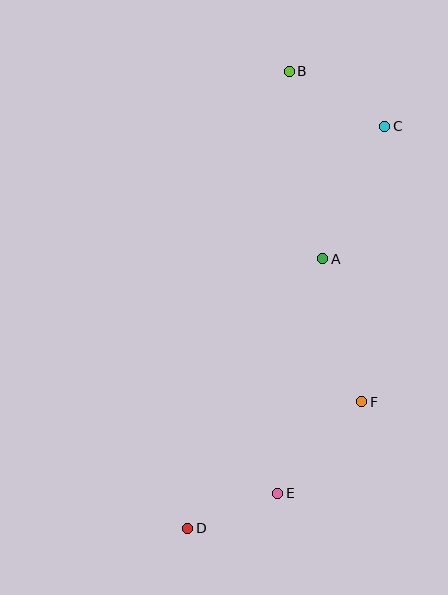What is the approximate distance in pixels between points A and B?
The distance between A and B is approximately 190 pixels.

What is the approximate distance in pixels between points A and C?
The distance between A and C is approximately 146 pixels.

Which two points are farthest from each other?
Points B and D are farthest from each other.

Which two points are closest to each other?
Points D and E are closest to each other.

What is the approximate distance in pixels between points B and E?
The distance between B and E is approximately 422 pixels.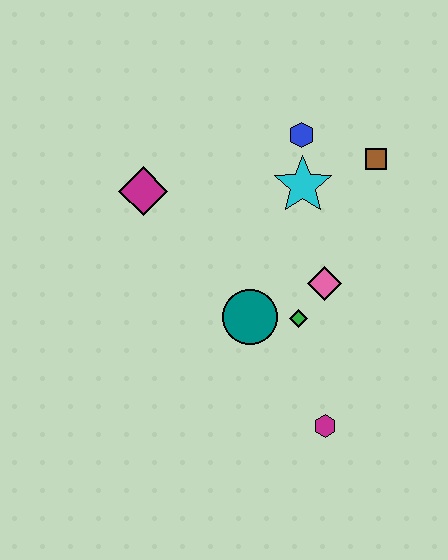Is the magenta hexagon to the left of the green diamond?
No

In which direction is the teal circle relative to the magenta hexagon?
The teal circle is above the magenta hexagon.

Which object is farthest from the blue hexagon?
The magenta hexagon is farthest from the blue hexagon.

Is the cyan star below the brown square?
Yes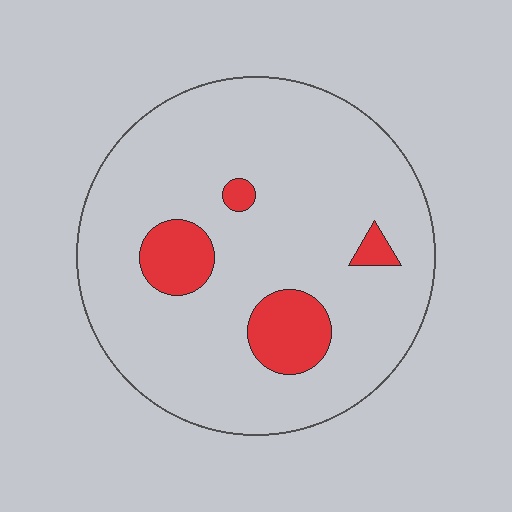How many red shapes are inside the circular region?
4.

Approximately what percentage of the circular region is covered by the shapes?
Approximately 10%.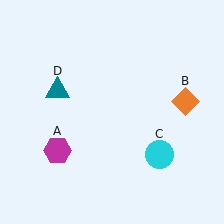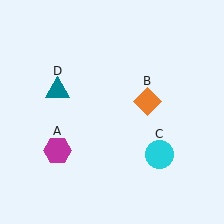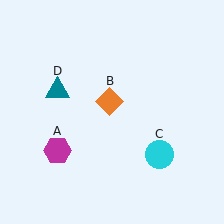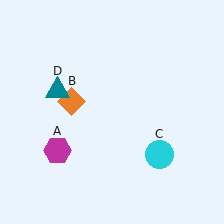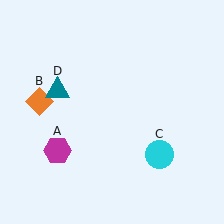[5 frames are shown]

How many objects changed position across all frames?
1 object changed position: orange diamond (object B).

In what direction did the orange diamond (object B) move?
The orange diamond (object B) moved left.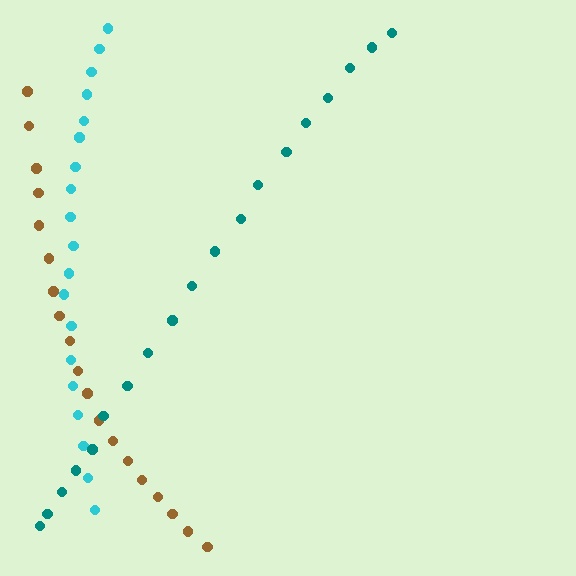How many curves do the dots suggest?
There are 3 distinct paths.